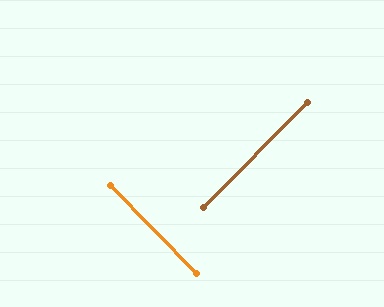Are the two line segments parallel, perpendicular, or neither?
Perpendicular — they meet at approximately 89°.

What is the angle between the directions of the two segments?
Approximately 89 degrees.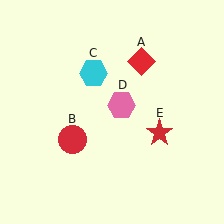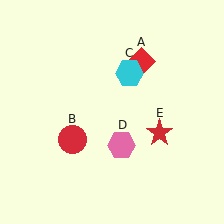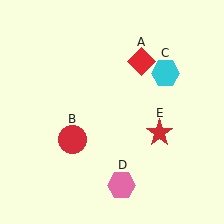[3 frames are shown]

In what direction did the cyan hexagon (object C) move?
The cyan hexagon (object C) moved right.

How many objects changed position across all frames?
2 objects changed position: cyan hexagon (object C), pink hexagon (object D).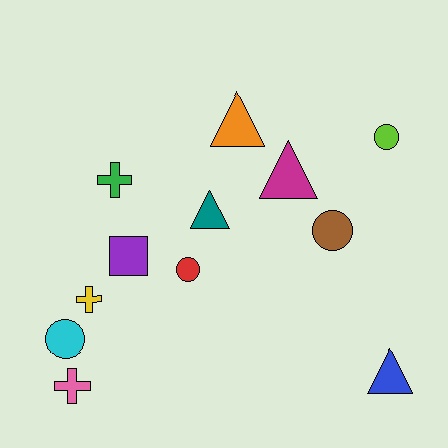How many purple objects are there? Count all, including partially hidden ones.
There is 1 purple object.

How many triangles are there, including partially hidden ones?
There are 4 triangles.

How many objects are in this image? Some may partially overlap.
There are 12 objects.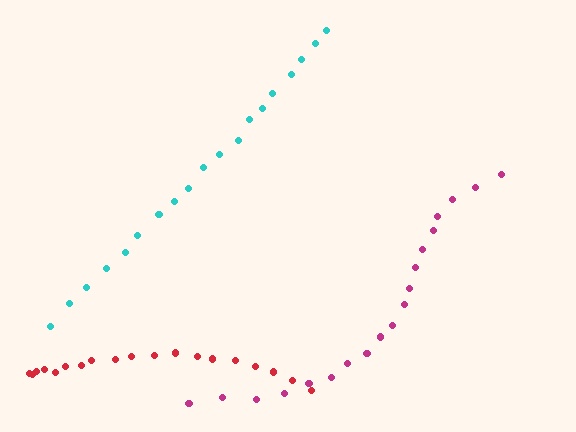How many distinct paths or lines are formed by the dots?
There are 3 distinct paths.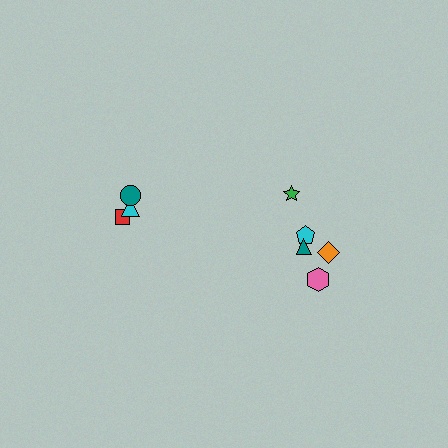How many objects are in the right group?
There are 5 objects.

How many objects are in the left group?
There are 3 objects.